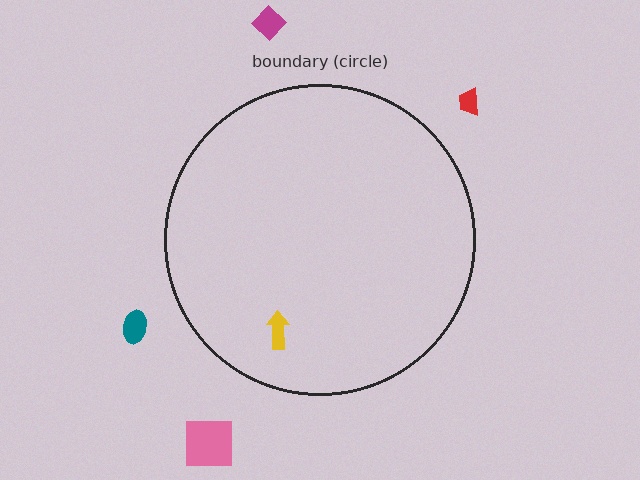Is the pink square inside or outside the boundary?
Outside.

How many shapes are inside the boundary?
1 inside, 4 outside.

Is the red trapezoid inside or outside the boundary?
Outside.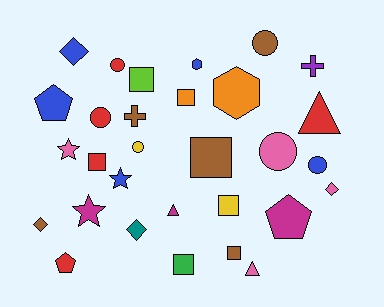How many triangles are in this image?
There are 3 triangles.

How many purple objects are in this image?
There is 1 purple object.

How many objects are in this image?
There are 30 objects.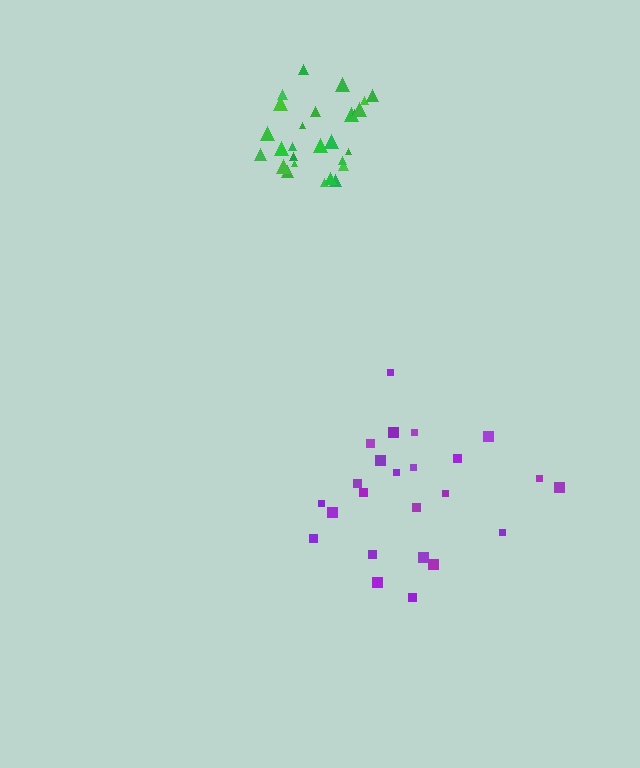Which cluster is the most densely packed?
Green.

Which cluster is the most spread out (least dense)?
Purple.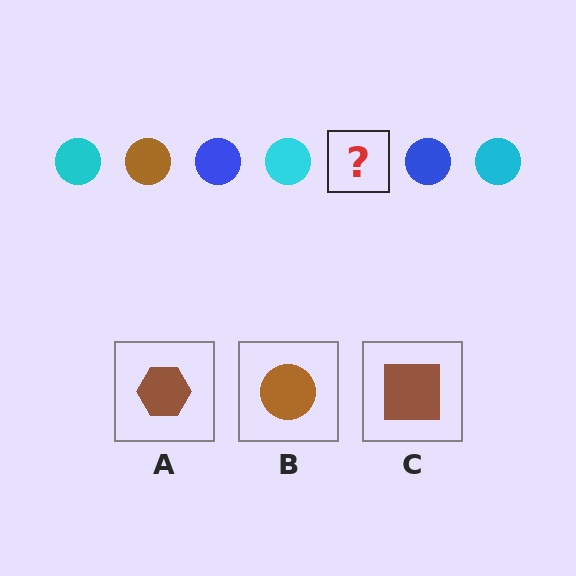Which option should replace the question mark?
Option B.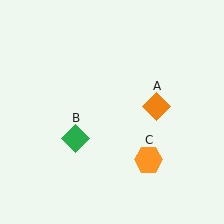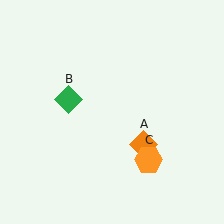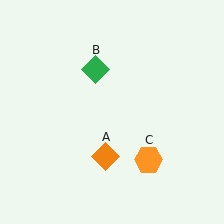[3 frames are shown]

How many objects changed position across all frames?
2 objects changed position: orange diamond (object A), green diamond (object B).